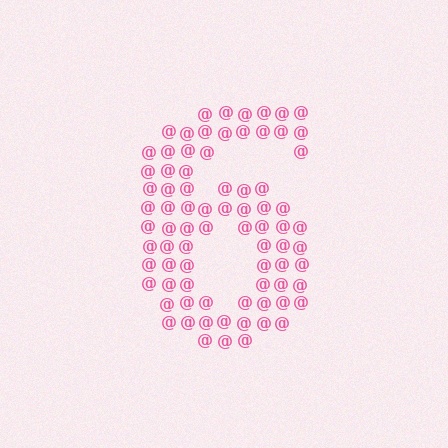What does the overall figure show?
The overall figure shows the digit 6.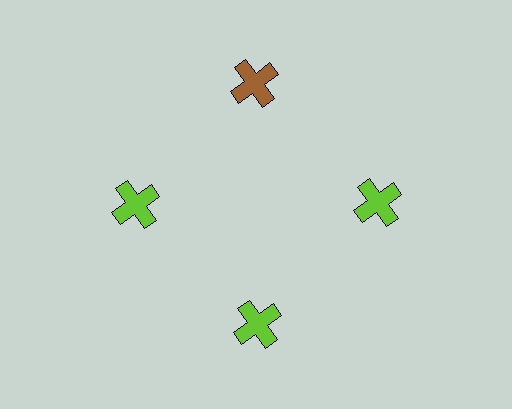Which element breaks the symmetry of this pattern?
The brown cross at roughly the 12 o'clock position breaks the symmetry. All other shapes are lime crosses.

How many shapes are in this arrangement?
There are 4 shapes arranged in a ring pattern.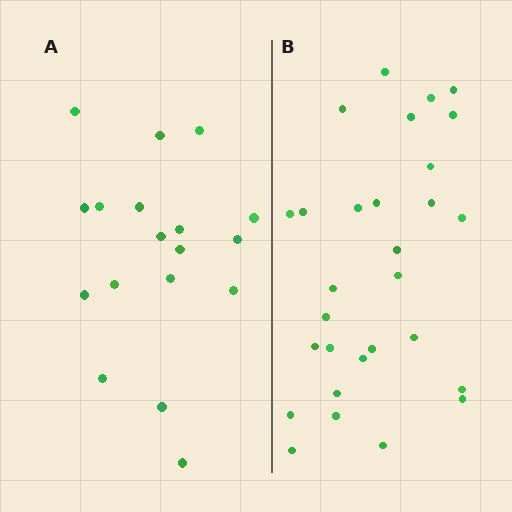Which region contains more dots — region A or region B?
Region B (the right region) has more dots.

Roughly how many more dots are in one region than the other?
Region B has roughly 12 or so more dots than region A.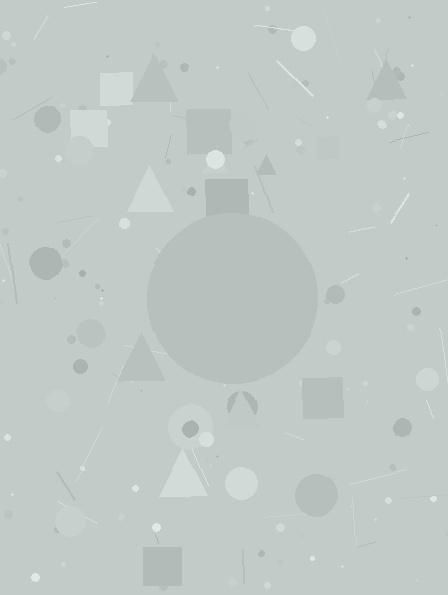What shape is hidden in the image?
A circle is hidden in the image.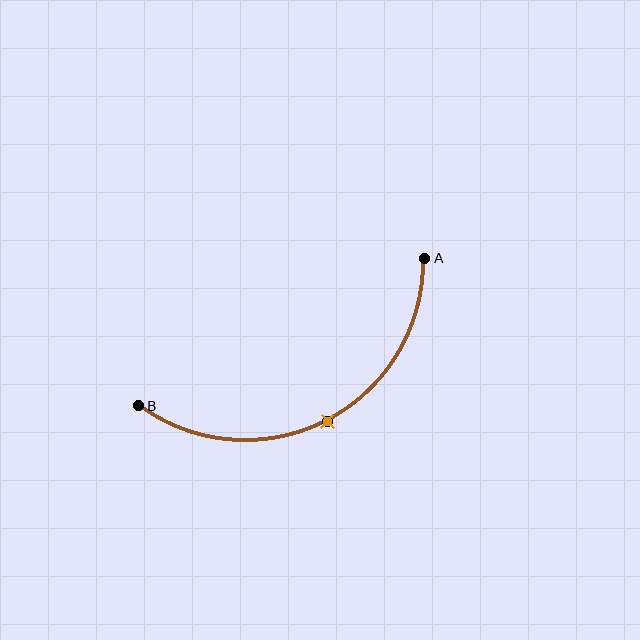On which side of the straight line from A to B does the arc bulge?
The arc bulges below the straight line connecting A and B.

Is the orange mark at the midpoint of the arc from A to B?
Yes. The orange mark lies on the arc at equal arc-length from both A and B — it is the arc midpoint.